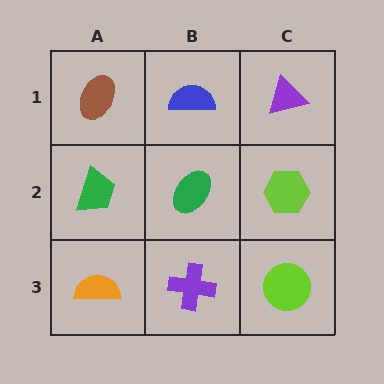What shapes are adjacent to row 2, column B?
A blue semicircle (row 1, column B), a purple cross (row 3, column B), a green trapezoid (row 2, column A), a lime hexagon (row 2, column C).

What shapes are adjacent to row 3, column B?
A green ellipse (row 2, column B), an orange semicircle (row 3, column A), a lime circle (row 3, column C).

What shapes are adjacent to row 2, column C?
A purple triangle (row 1, column C), a lime circle (row 3, column C), a green ellipse (row 2, column B).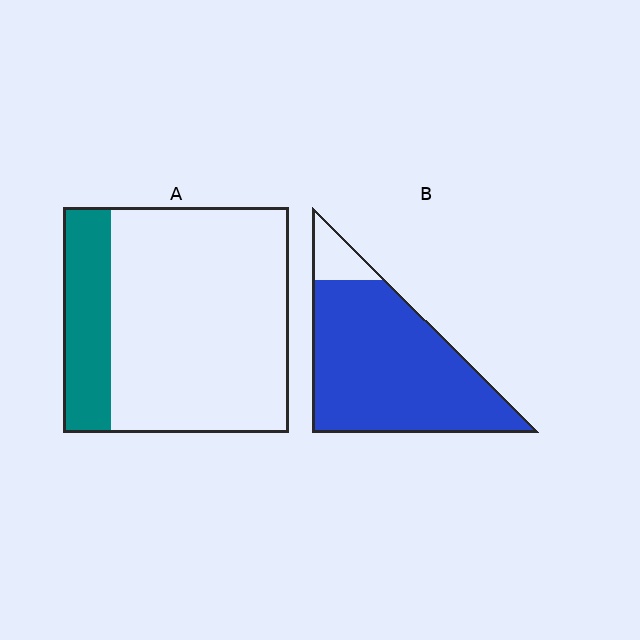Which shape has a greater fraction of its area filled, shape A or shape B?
Shape B.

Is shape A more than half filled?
No.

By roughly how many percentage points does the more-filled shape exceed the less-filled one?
By roughly 70 percentage points (B over A).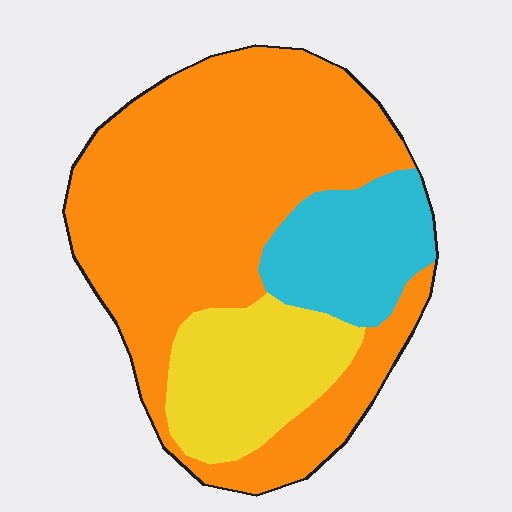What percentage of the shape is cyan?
Cyan covers about 15% of the shape.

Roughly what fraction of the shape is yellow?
Yellow covers 19% of the shape.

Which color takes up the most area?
Orange, at roughly 65%.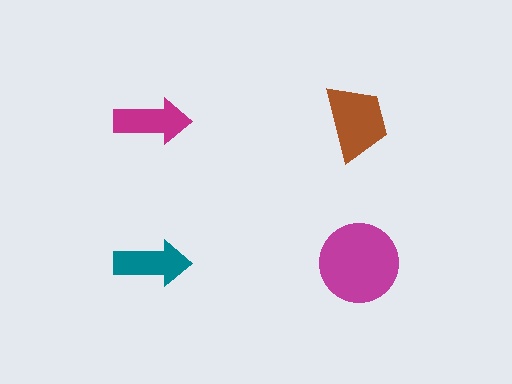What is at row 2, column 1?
A teal arrow.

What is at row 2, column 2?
A magenta circle.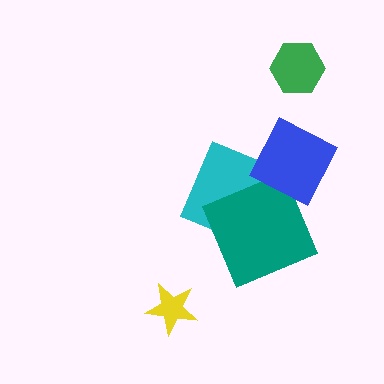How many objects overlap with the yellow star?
0 objects overlap with the yellow star.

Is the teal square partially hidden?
Yes, it is partially covered by another shape.